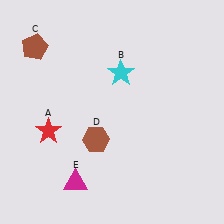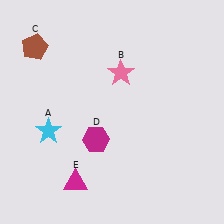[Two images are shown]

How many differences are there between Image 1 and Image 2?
There are 3 differences between the two images.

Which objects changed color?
A changed from red to cyan. B changed from cyan to pink. D changed from brown to magenta.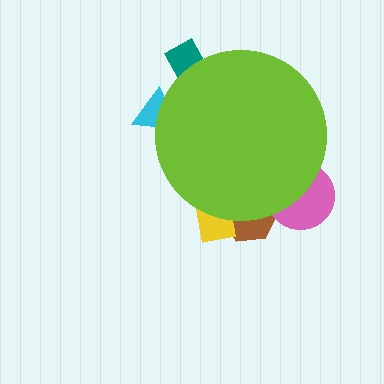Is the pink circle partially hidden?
Yes, the pink circle is partially hidden behind the lime circle.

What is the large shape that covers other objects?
A lime circle.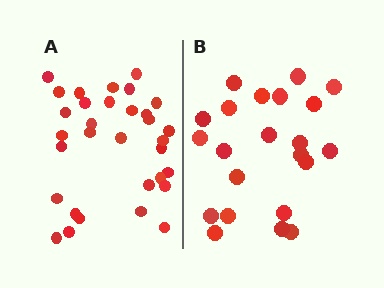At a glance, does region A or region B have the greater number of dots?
Region A (the left region) has more dots.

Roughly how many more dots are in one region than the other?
Region A has roughly 10 or so more dots than region B.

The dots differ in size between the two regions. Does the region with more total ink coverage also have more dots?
No. Region B has more total ink coverage because its dots are larger, but region A actually contains more individual dots. Total area can be misleading — the number of items is what matters here.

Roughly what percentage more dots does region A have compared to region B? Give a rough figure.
About 45% more.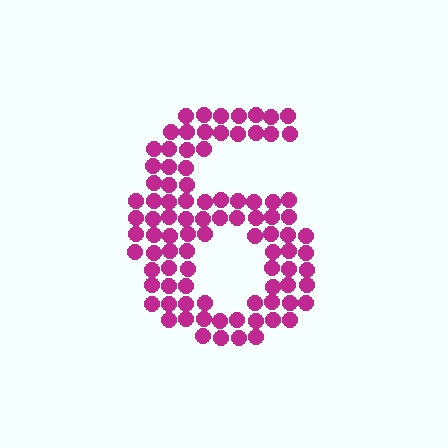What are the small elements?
The small elements are circles.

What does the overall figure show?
The overall figure shows the digit 6.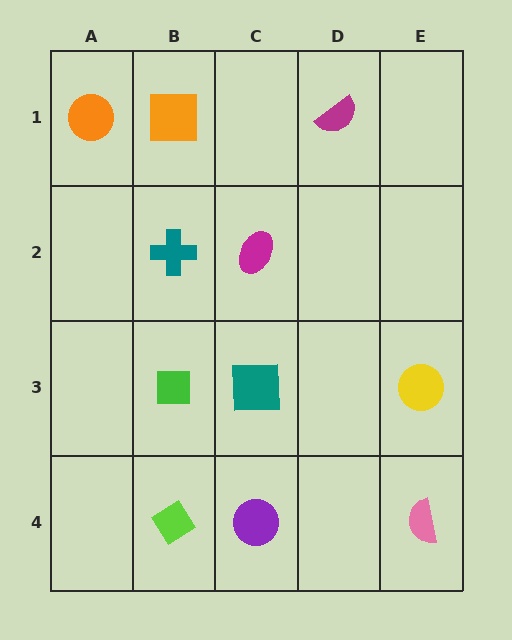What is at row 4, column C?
A purple circle.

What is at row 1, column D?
A magenta semicircle.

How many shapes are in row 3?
3 shapes.